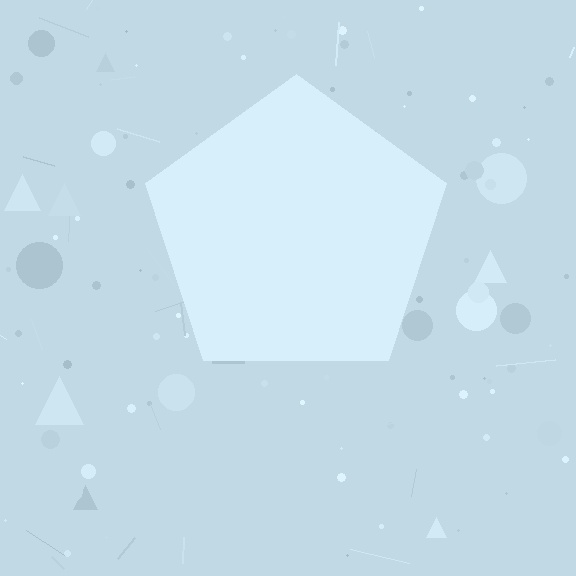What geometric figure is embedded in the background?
A pentagon is embedded in the background.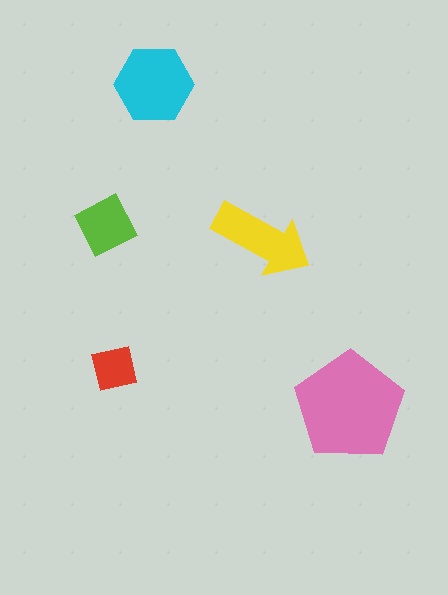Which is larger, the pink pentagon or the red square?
The pink pentagon.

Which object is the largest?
The pink pentagon.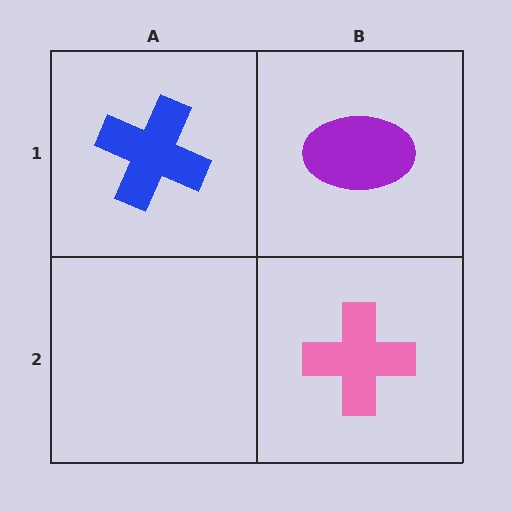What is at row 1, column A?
A blue cross.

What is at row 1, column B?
A purple ellipse.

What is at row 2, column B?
A pink cross.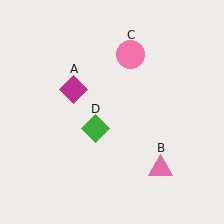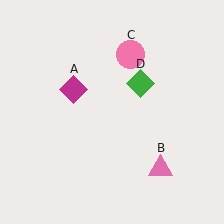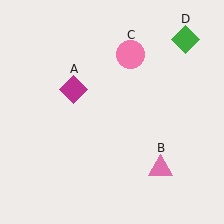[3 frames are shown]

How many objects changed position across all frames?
1 object changed position: green diamond (object D).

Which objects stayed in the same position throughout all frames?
Magenta diamond (object A) and pink triangle (object B) and pink circle (object C) remained stationary.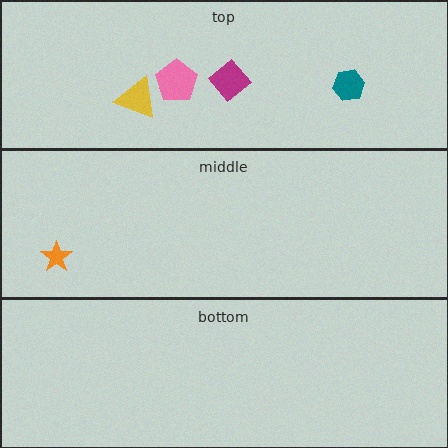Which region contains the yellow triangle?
The top region.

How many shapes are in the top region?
4.